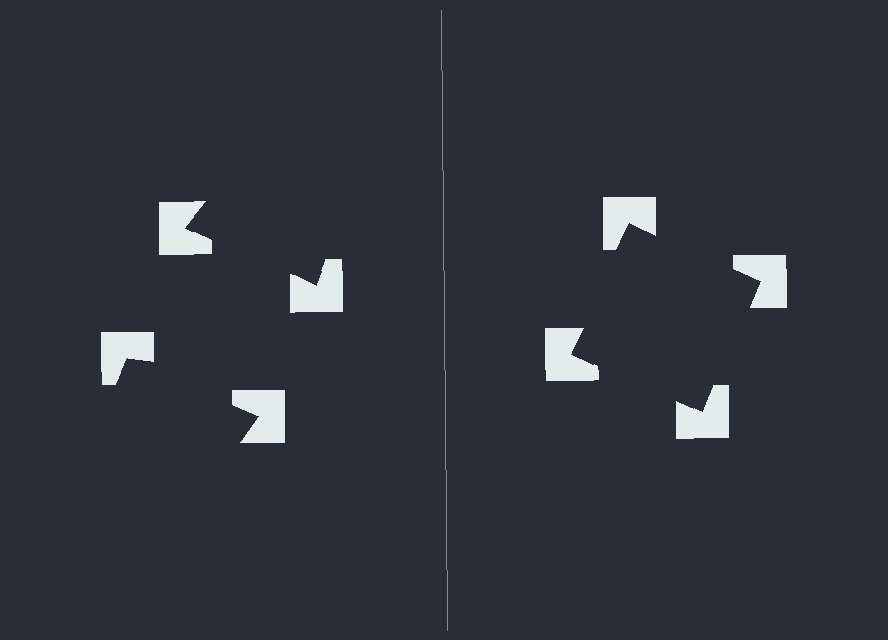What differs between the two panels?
The notched squares are positioned identically on both sides; only the wedge orientations differ. On the right they align to a square; on the left they are misaligned.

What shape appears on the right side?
An illusory square.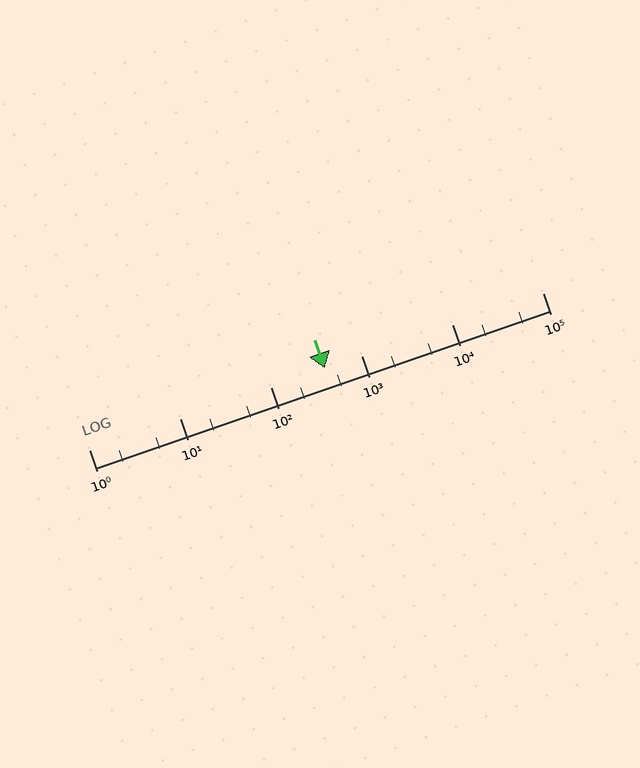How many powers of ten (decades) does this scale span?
The scale spans 5 decades, from 1 to 100000.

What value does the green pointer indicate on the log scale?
The pointer indicates approximately 400.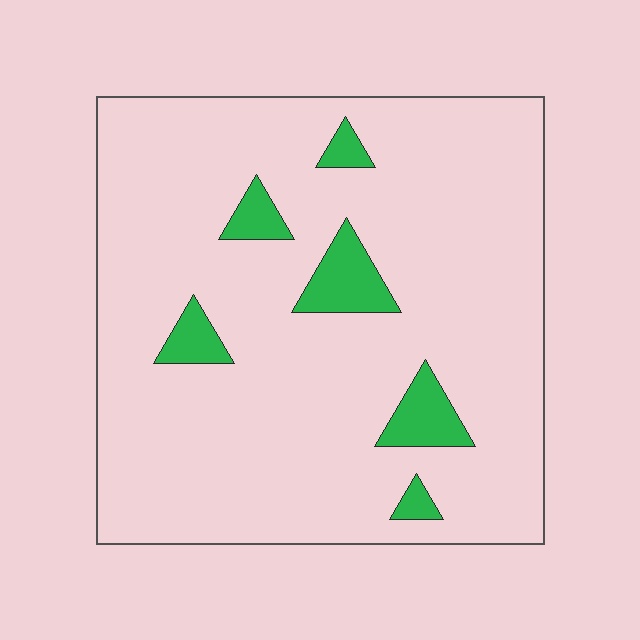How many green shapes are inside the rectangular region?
6.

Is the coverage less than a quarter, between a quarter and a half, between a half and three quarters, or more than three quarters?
Less than a quarter.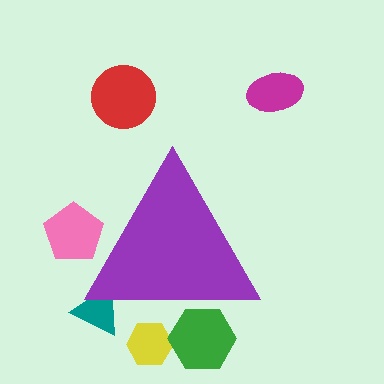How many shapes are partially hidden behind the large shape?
4 shapes are partially hidden.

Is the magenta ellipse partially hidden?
No, the magenta ellipse is fully visible.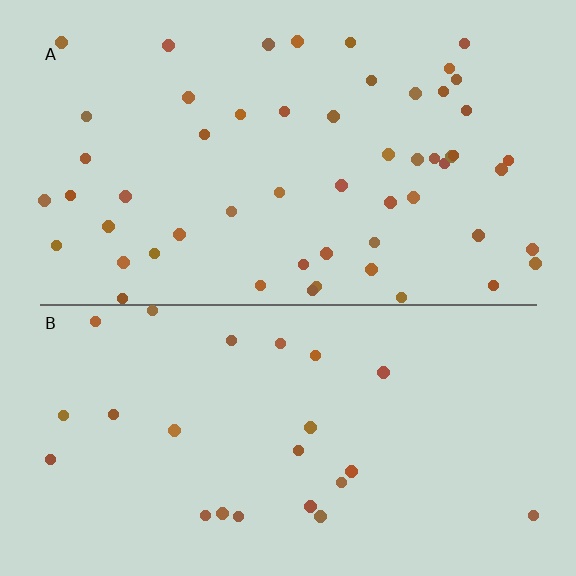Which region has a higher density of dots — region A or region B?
A (the top).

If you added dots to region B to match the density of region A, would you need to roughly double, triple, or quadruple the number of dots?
Approximately double.